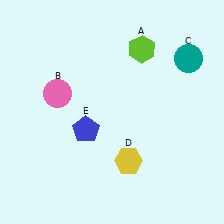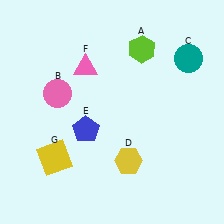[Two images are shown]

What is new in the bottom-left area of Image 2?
A yellow square (G) was added in the bottom-left area of Image 2.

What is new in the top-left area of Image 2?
A pink triangle (F) was added in the top-left area of Image 2.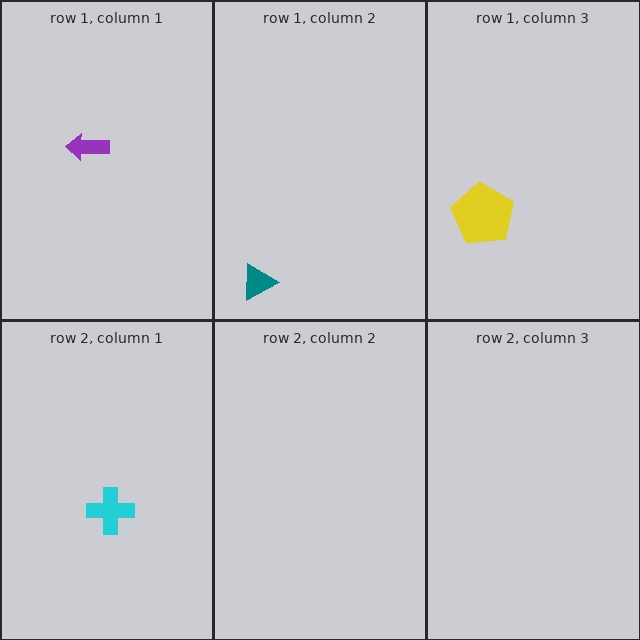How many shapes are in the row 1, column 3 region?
1.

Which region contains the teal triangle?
The row 1, column 2 region.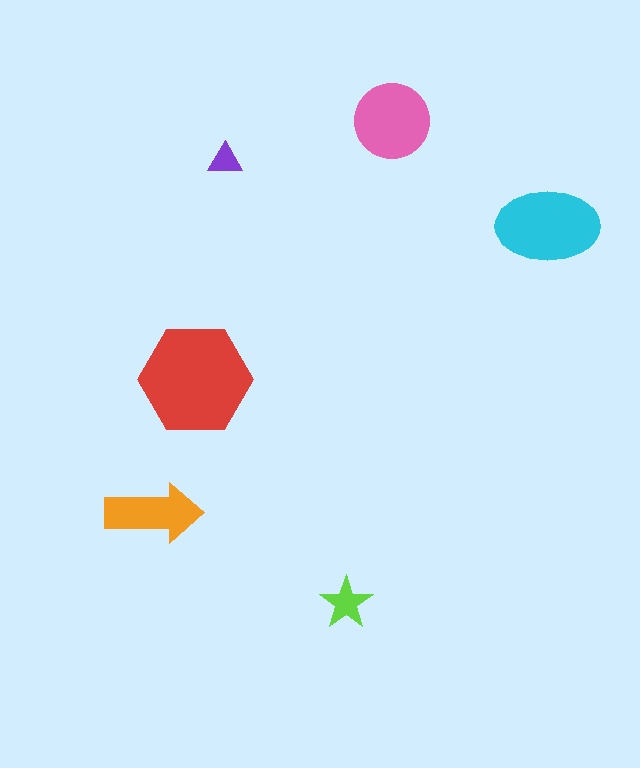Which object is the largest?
The red hexagon.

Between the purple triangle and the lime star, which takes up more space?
The lime star.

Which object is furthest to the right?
The cyan ellipse is rightmost.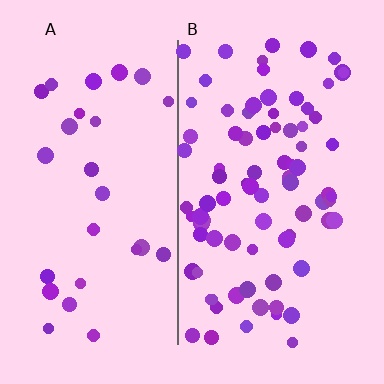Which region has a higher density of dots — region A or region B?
B (the right).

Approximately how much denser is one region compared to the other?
Approximately 3.0× — region B over region A.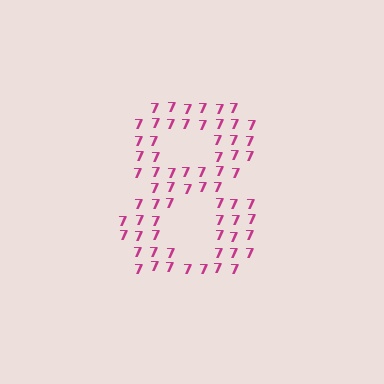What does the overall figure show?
The overall figure shows the digit 8.